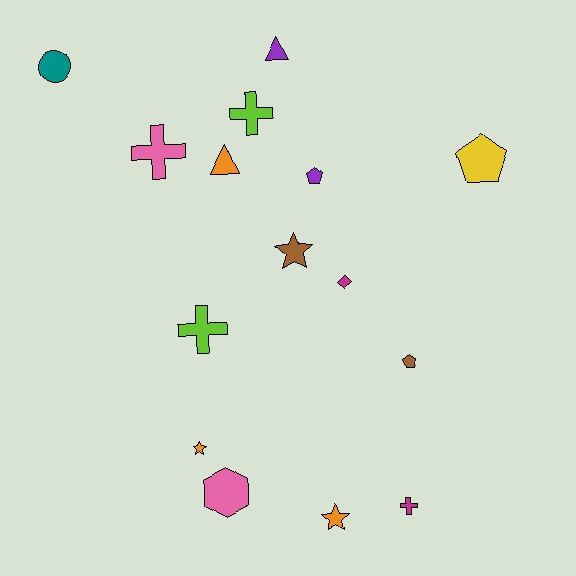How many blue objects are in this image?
There are no blue objects.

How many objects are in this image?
There are 15 objects.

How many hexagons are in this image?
There is 1 hexagon.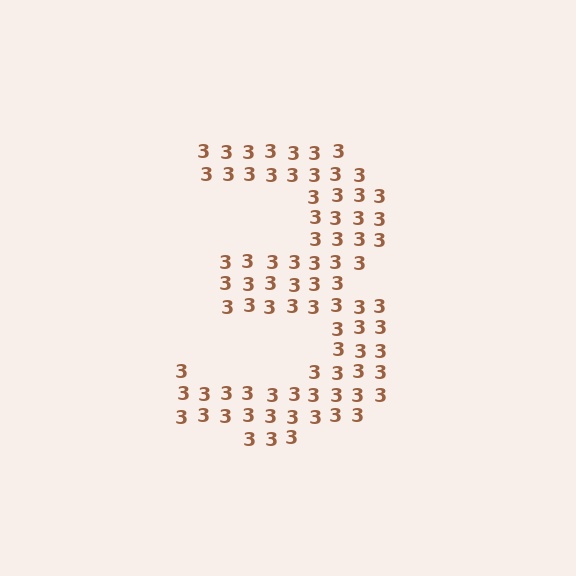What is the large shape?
The large shape is the digit 3.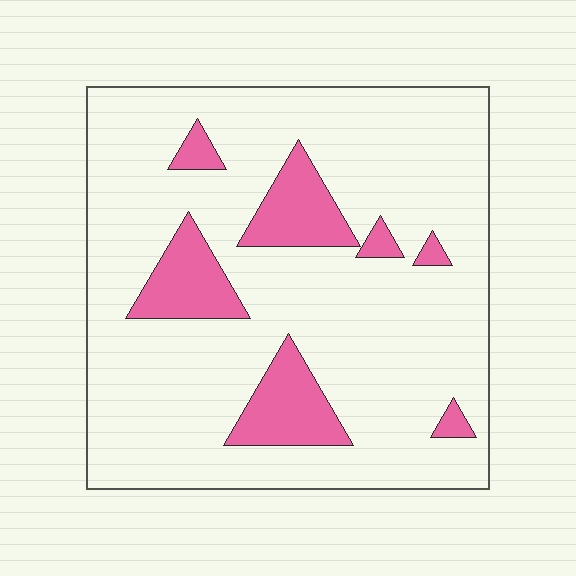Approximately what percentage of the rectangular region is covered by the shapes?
Approximately 15%.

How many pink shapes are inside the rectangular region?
7.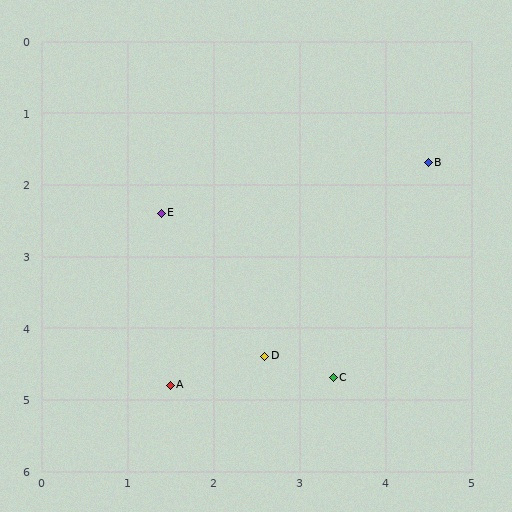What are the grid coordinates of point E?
Point E is at approximately (1.4, 2.4).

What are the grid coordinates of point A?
Point A is at approximately (1.5, 4.8).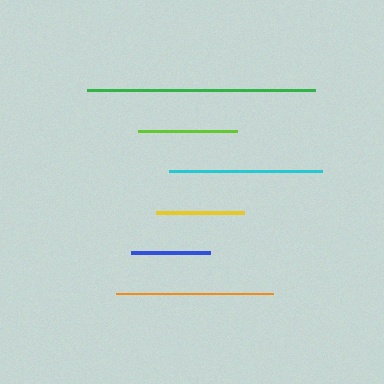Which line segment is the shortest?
The blue line is the shortest at approximately 79 pixels.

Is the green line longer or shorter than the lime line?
The green line is longer than the lime line.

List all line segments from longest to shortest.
From longest to shortest: green, orange, cyan, lime, yellow, blue.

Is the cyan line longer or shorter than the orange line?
The orange line is longer than the cyan line.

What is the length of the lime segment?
The lime segment is approximately 99 pixels long.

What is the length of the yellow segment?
The yellow segment is approximately 88 pixels long.